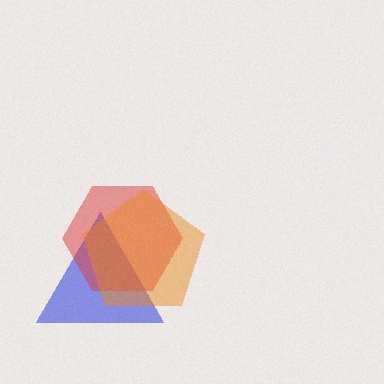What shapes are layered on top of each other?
The layered shapes are: a blue triangle, a red hexagon, an orange pentagon.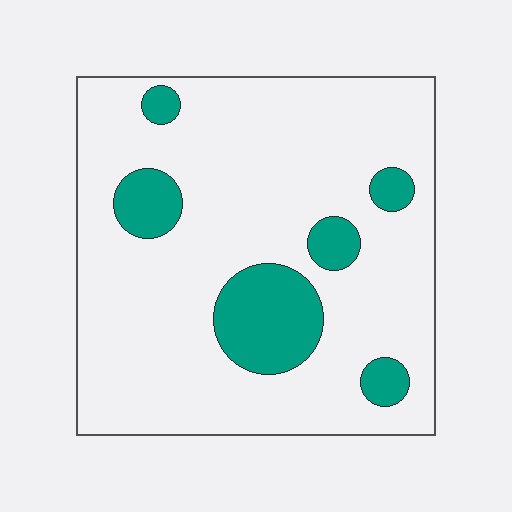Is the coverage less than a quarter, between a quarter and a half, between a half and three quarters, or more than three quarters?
Less than a quarter.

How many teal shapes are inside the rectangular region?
6.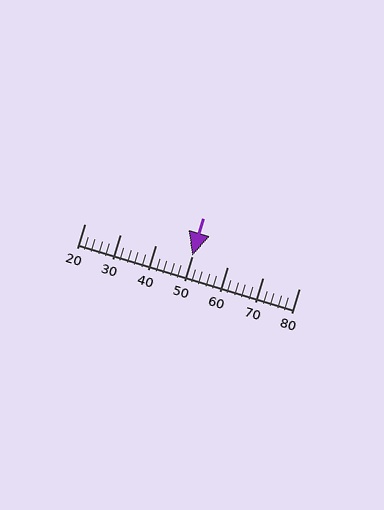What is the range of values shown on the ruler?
The ruler shows values from 20 to 80.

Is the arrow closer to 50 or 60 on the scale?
The arrow is closer to 50.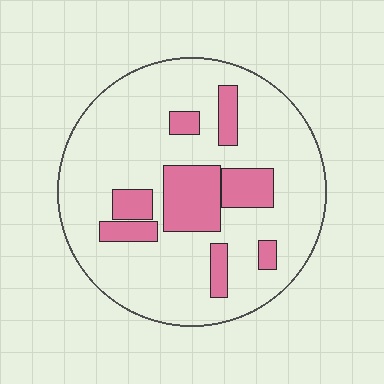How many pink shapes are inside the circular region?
8.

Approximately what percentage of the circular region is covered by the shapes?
Approximately 20%.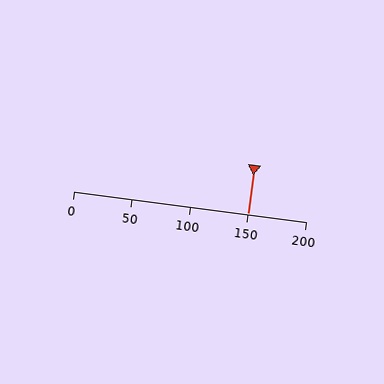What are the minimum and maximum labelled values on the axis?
The axis runs from 0 to 200.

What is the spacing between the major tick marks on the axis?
The major ticks are spaced 50 apart.